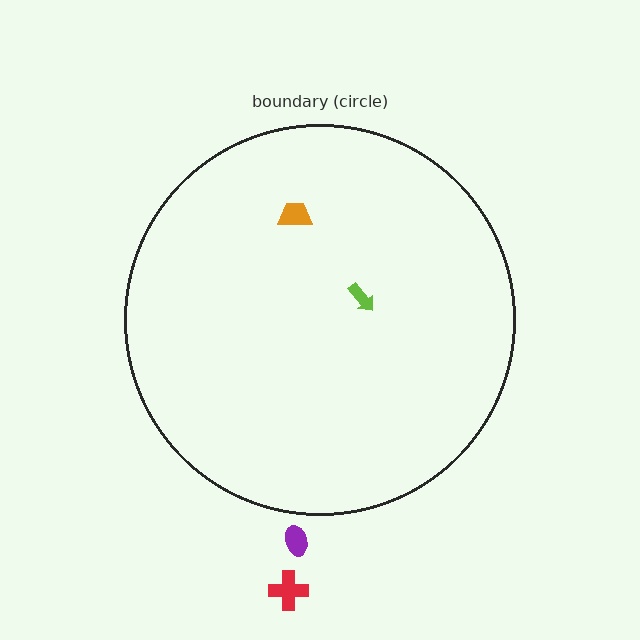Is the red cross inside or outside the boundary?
Outside.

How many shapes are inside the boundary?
2 inside, 2 outside.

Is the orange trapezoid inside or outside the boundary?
Inside.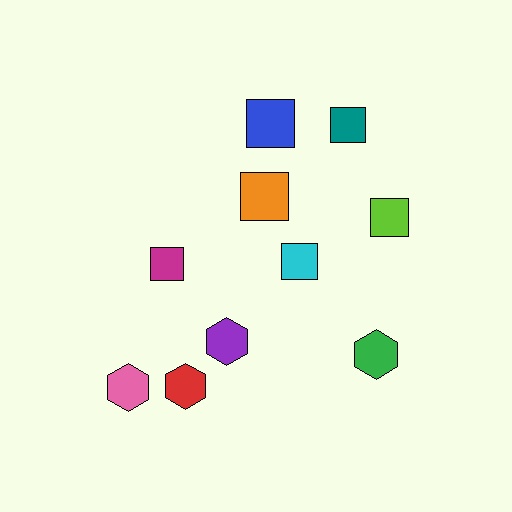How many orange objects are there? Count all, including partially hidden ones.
There is 1 orange object.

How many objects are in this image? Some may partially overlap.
There are 10 objects.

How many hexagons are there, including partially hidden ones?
There are 4 hexagons.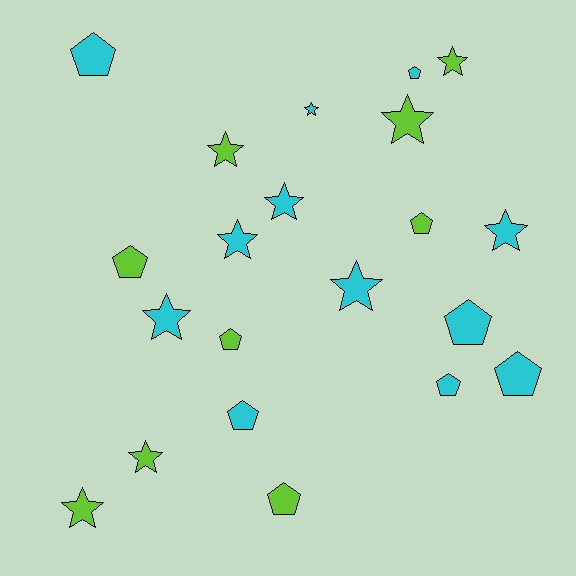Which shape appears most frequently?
Star, with 11 objects.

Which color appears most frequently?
Cyan, with 12 objects.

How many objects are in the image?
There are 21 objects.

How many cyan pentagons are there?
There are 6 cyan pentagons.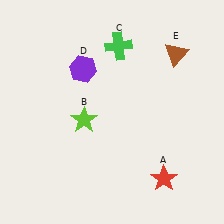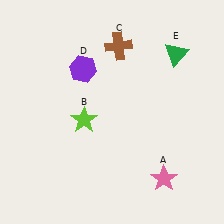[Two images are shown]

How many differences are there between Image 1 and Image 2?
There are 3 differences between the two images.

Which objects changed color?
A changed from red to pink. C changed from green to brown. E changed from brown to green.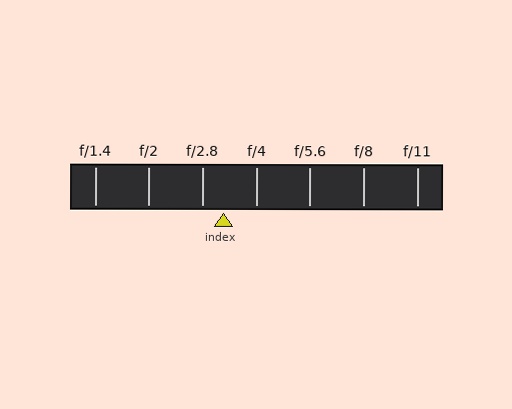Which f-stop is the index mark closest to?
The index mark is closest to f/2.8.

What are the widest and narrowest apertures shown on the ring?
The widest aperture shown is f/1.4 and the narrowest is f/11.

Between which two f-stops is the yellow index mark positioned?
The index mark is between f/2.8 and f/4.